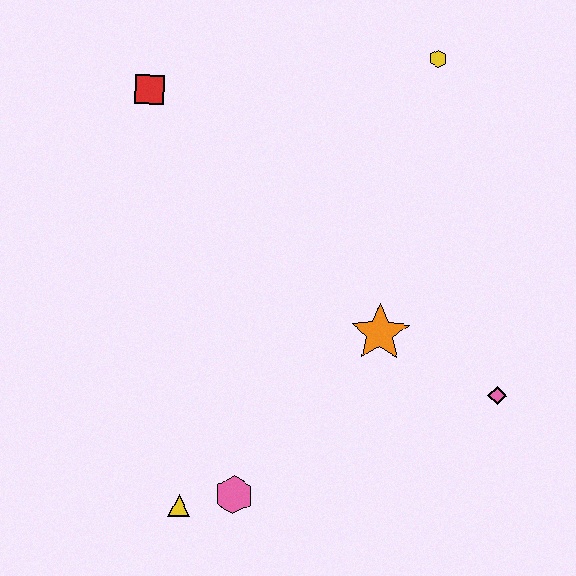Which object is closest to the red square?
The yellow hexagon is closest to the red square.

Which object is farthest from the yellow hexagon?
The yellow triangle is farthest from the yellow hexagon.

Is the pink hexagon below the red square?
Yes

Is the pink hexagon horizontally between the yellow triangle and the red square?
No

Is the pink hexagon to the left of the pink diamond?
Yes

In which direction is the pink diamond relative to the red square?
The pink diamond is to the right of the red square.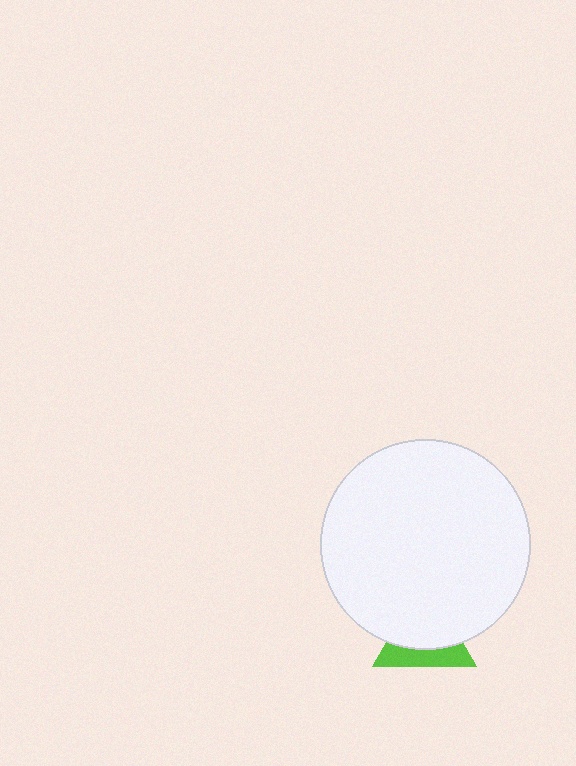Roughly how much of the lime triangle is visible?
A small part of it is visible (roughly 39%).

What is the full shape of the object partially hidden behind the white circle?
The partially hidden object is a lime triangle.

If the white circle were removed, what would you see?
You would see the complete lime triangle.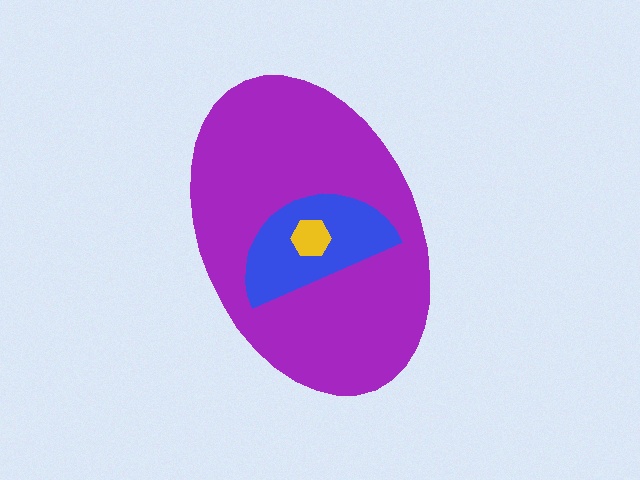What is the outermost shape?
The purple ellipse.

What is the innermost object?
The yellow hexagon.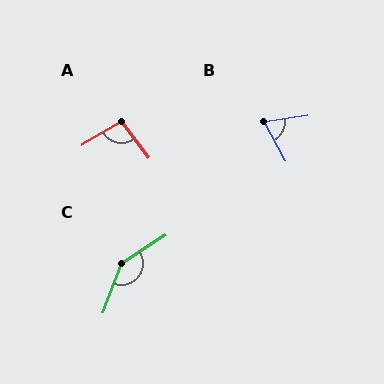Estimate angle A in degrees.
Approximately 97 degrees.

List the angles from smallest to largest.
B (70°), A (97°), C (144°).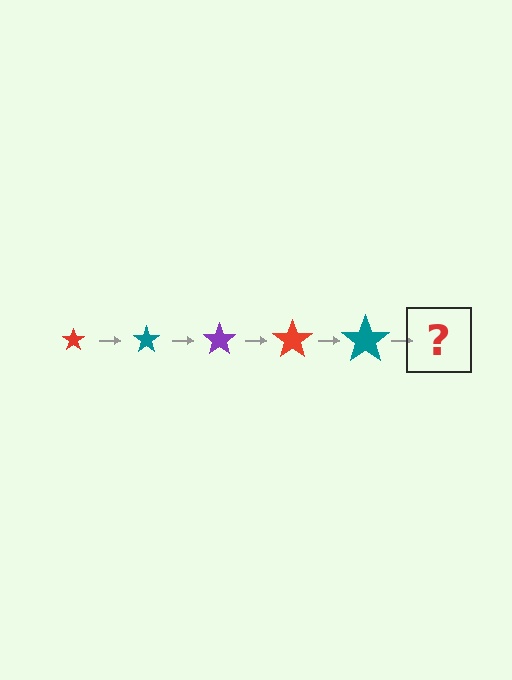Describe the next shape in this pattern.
It should be a purple star, larger than the previous one.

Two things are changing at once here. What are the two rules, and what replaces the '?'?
The two rules are that the star grows larger each step and the color cycles through red, teal, and purple. The '?' should be a purple star, larger than the previous one.